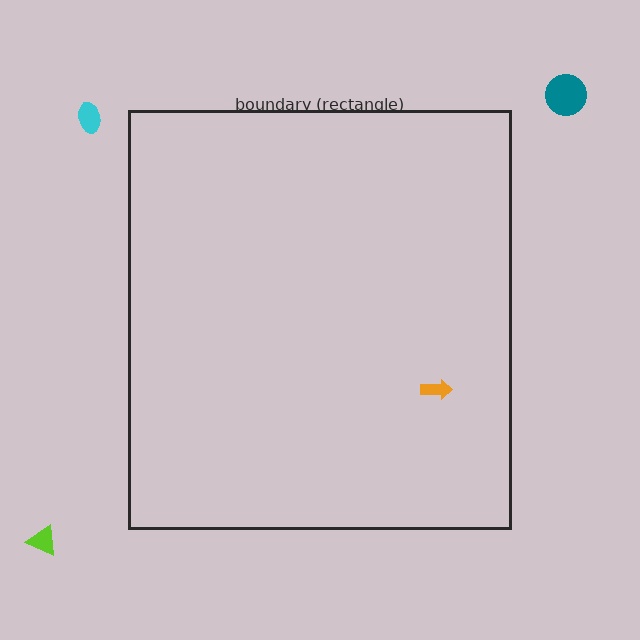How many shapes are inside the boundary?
1 inside, 3 outside.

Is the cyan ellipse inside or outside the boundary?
Outside.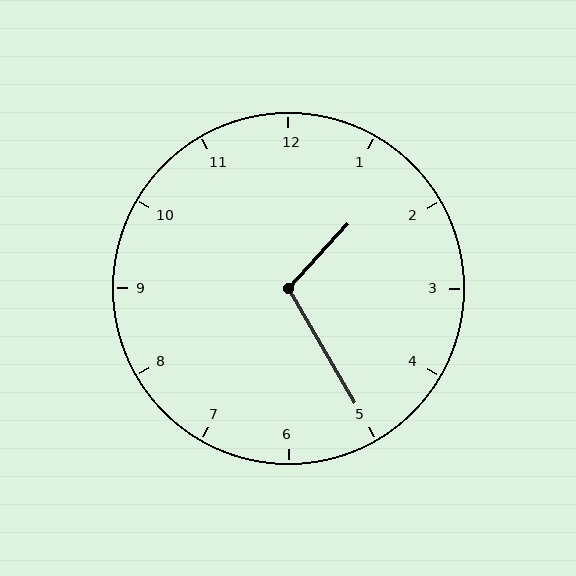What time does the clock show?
1:25.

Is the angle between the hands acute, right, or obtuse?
It is obtuse.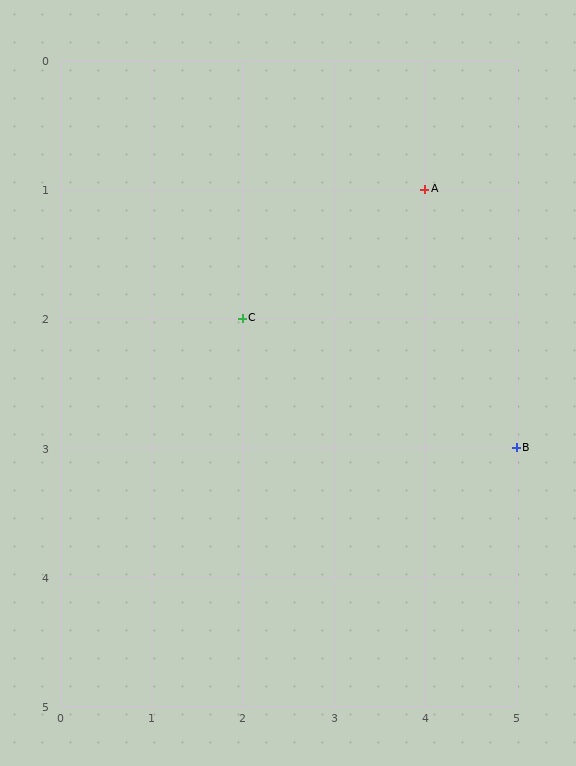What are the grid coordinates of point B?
Point B is at grid coordinates (5, 3).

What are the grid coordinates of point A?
Point A is at grid coordinates (4, 1).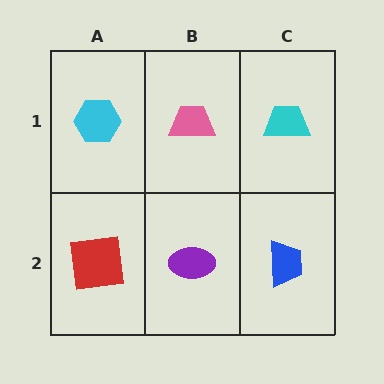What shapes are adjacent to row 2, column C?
A cyan trapezoid (row 1, column C), a purple ellipse (row 2, column B).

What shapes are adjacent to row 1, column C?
A blue trapezoid (row 2, column C), a pink trapezoid (row 1, column B).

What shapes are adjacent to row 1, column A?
A red square (row 2, column A), a pink trapezoid (row 1, column B).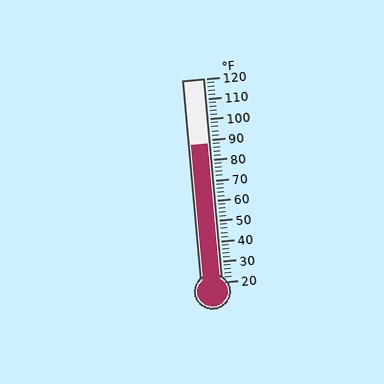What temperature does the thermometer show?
The thermometer shows approximately 88°F.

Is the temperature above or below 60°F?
The temperature is above 60°F.